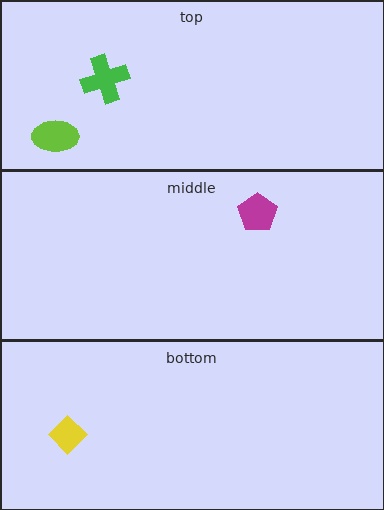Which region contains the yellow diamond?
The bottom region.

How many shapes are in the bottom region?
1.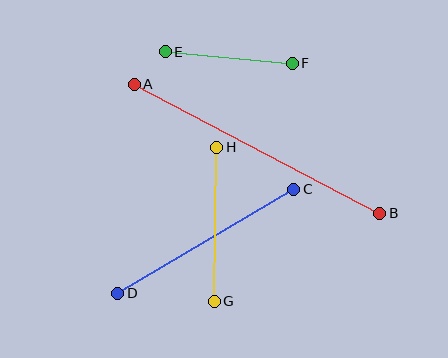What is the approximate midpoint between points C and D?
The midpoint is at approximately (206, 241) pixels.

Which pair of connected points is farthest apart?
Points A and B are farthest apart.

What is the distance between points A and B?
The distance is approximately 277 pixels.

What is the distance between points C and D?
The distance is approximately 204 pixels.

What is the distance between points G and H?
The distance is approximately 154 pixels.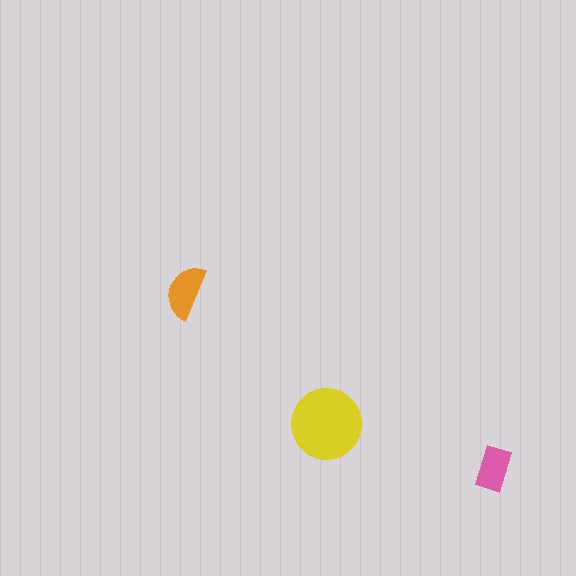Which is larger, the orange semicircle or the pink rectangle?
The orange semicircle.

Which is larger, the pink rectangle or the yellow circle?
The yellow circle.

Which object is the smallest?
The pink rectangle.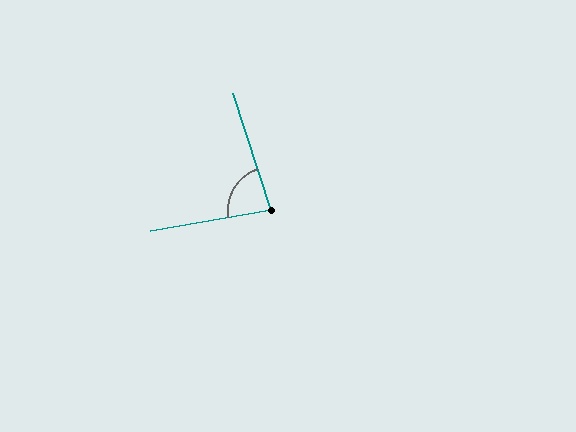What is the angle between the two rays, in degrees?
Approximately 82 degrees.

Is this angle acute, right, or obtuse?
It is acute.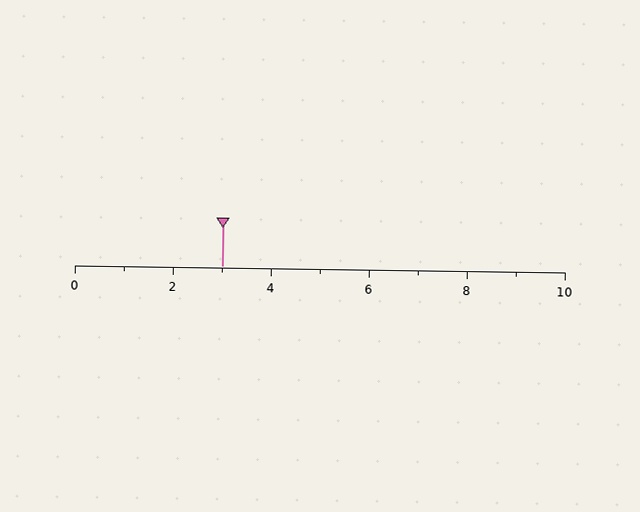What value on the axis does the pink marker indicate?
The marker indicates approximately 3.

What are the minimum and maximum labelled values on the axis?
The axis runs from 0 to 10.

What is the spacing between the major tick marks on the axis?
The major ticks are spaced 2 apart.